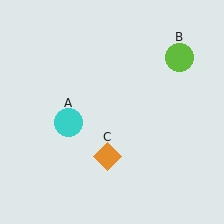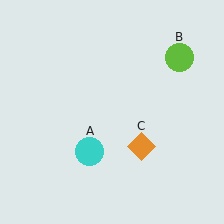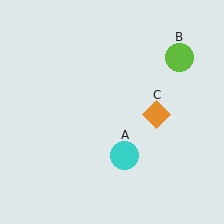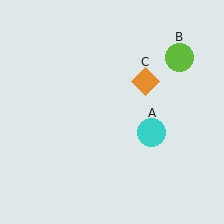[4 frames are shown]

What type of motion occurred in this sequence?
The cyan circle (object A), orange diamond (object C) rotated counterclockwise around the center of the scene.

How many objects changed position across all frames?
2 objects changed position: cyan circle (object A), orange diamond (object C).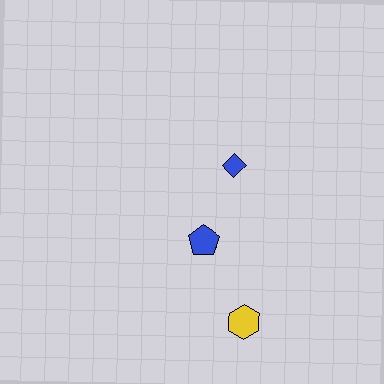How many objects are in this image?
There are 3 objects.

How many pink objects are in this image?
There are no pink objects.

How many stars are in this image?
There are no stars.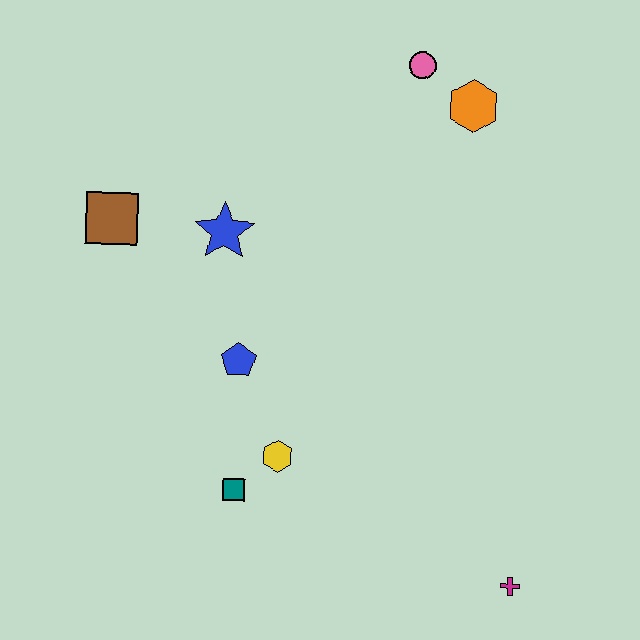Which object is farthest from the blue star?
The magenta cross is farthest from the blue star.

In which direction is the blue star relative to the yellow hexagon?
The blue star is above the yellow hexagon.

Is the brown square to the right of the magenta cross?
No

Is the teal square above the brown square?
No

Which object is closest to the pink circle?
The orange hexagon is closest to the pink circle.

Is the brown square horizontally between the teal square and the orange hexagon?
No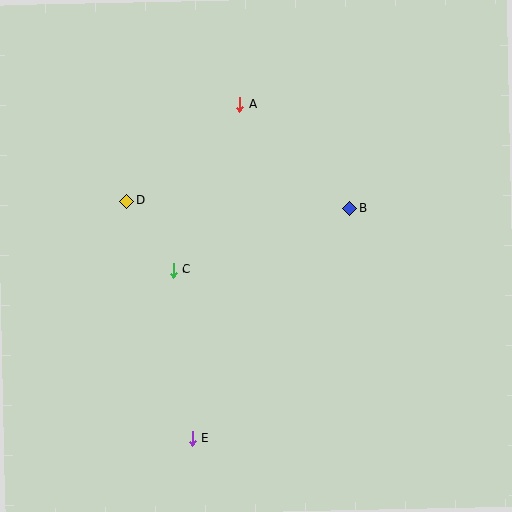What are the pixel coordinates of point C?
Point C is at (173, 270).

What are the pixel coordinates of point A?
Point A is at (240, 105).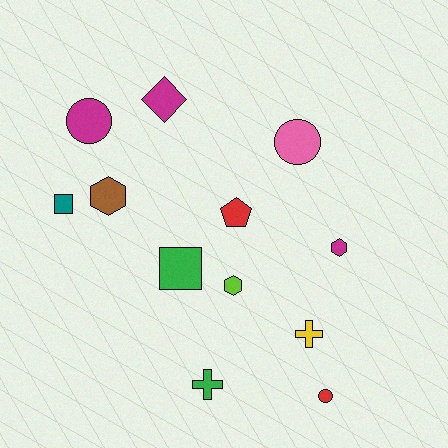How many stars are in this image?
There are no stars.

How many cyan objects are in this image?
There are no cyan objects.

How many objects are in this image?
There are 12 objects.